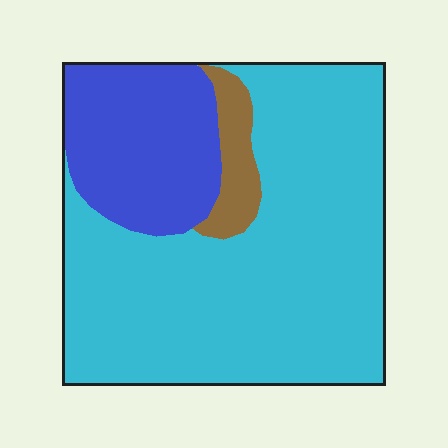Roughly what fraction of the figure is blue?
Blue takes up less than a quarter of the figure.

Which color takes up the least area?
Brown, at roughly 5%.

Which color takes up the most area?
Cyan, at roughly 70%.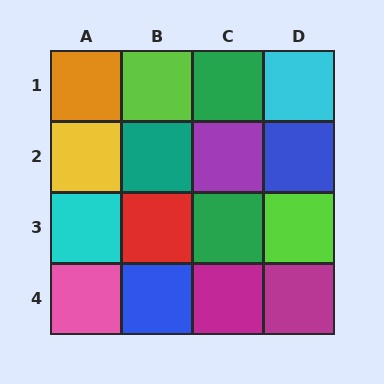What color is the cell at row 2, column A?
Yellow.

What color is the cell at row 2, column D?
Blue.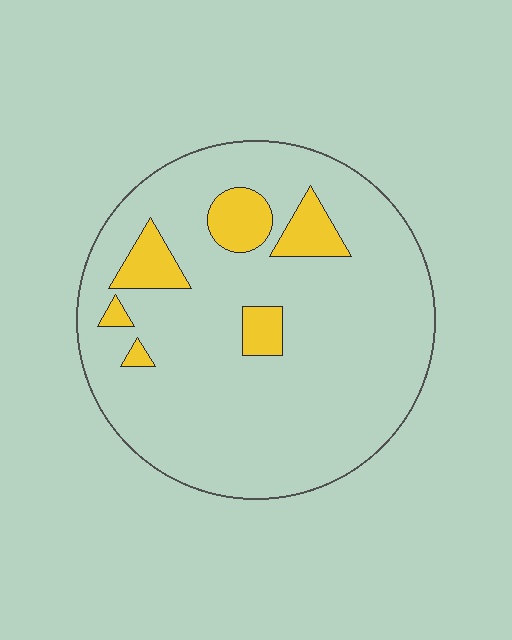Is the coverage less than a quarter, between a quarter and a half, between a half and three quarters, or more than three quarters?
Less than a quarter.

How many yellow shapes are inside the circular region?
6.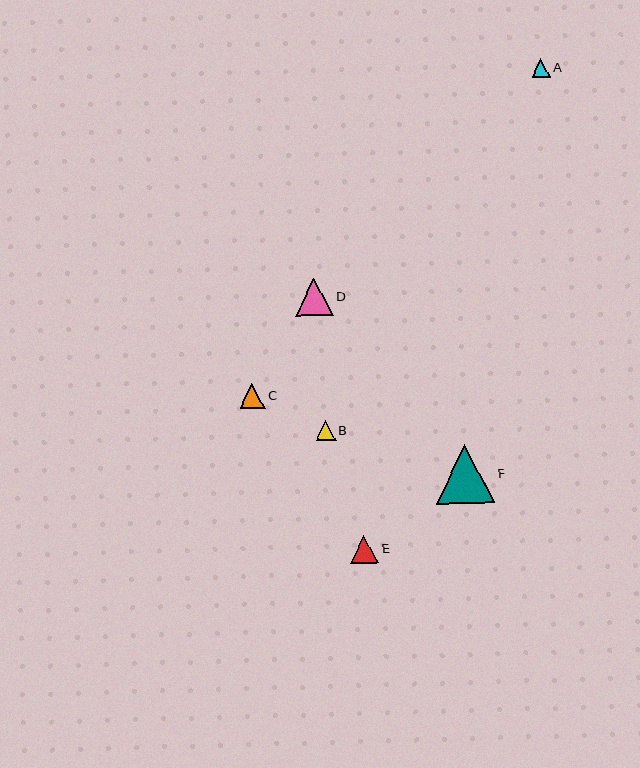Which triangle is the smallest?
Triangle A is the smallest with a size of approximately 18 pixels.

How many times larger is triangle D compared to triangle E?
Triangle D is approximately 1.3 times the size of triangle E.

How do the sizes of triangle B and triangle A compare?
Triangle B and triangle A are approximately the same size.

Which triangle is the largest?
Triangle F is the largest with a size of approximately 59 pixels.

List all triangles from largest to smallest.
From largest to smallest: F, D, E, C, B, A.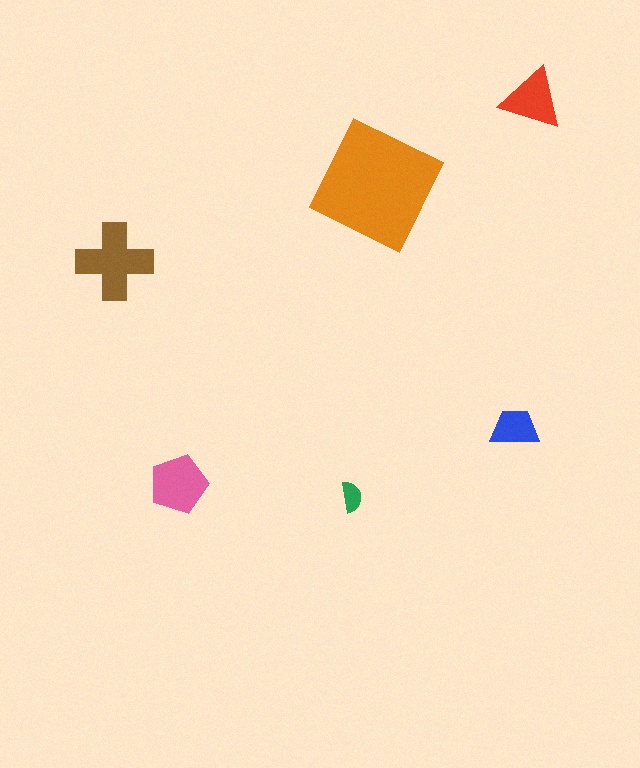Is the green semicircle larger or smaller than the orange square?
Smaller.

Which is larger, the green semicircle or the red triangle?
The red triangle.